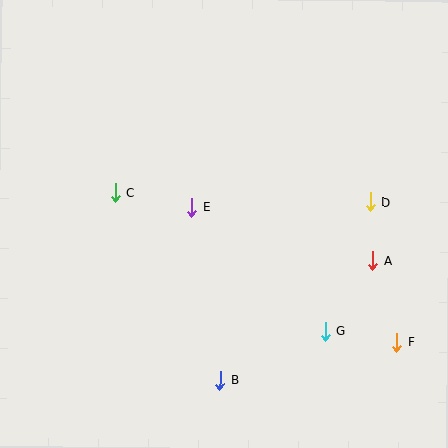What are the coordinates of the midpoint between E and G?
The midpoint between E and G is at (259, 269).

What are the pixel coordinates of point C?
Point C is at (116, 193).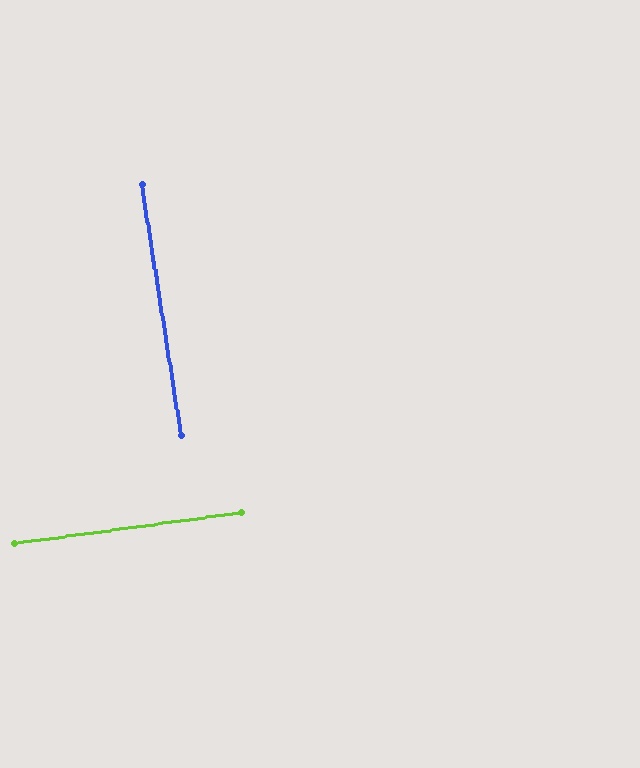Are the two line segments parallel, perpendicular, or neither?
Perpendicular — they meet at approximately 89°.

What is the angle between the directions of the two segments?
Approximately 89 degrees.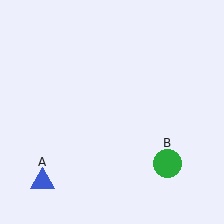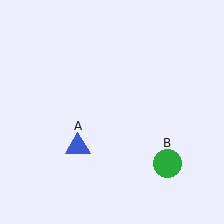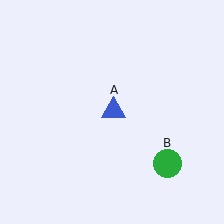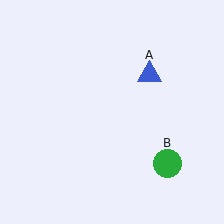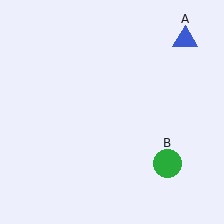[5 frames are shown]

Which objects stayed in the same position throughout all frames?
Green circle (object B) remained stationary.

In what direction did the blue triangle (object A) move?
The blue triangle (object A) moved up and to the right.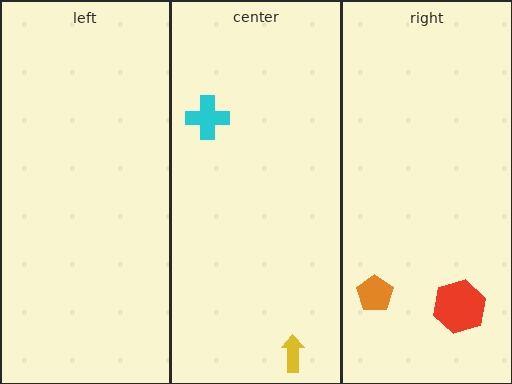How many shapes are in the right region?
2.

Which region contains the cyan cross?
The center region.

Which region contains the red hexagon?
The right region.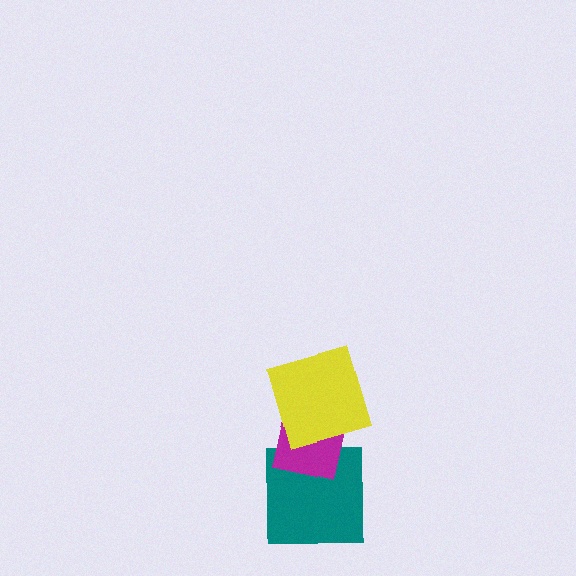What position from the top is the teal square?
The teal square is 3rd from the top.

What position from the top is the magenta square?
The magenta square is 2nd from the top.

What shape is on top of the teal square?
The magenta square is on top of the teal square.